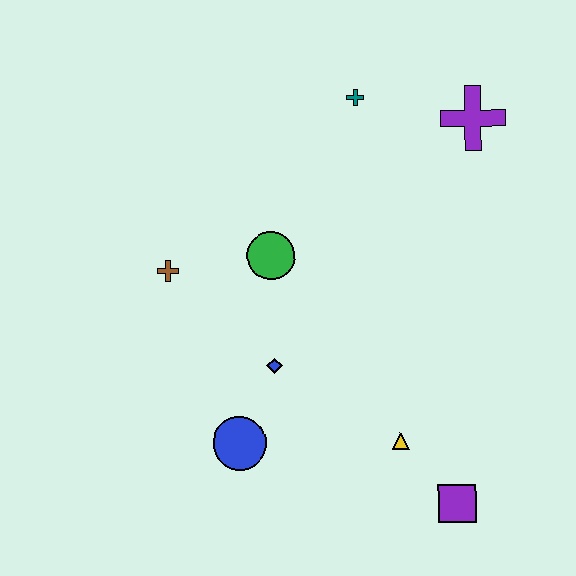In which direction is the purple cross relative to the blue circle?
The purple cross is above the blue circle.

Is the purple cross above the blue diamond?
Yes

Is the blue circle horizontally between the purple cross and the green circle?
No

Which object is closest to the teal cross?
The purple cross is closest to the teal cross.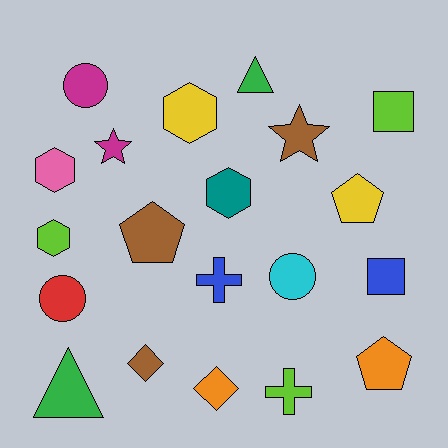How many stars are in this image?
There are 2 stars.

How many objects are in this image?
There are 20 objects.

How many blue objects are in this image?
There are 2 blue objects.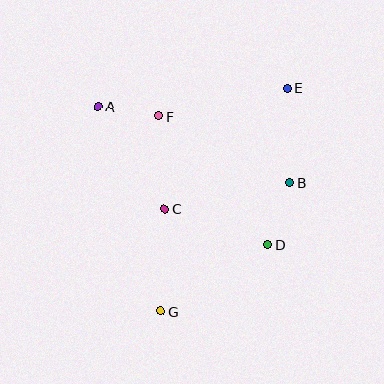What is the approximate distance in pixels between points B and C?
The distance between B and C is approximately 128 pixels.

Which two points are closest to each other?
Points A and F are closest to each other.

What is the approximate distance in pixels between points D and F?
The distance between D and F is approximately 168 pixels.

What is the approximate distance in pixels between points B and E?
The distance between B and E is approximately 95 pixels.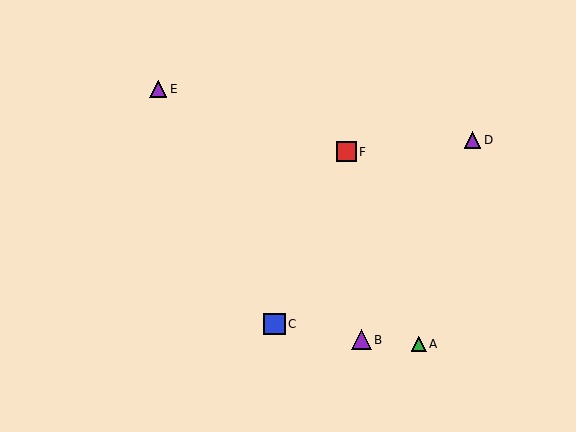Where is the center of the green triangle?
The center of the green triangle is at (419, 344).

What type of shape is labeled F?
Shape F is a red square.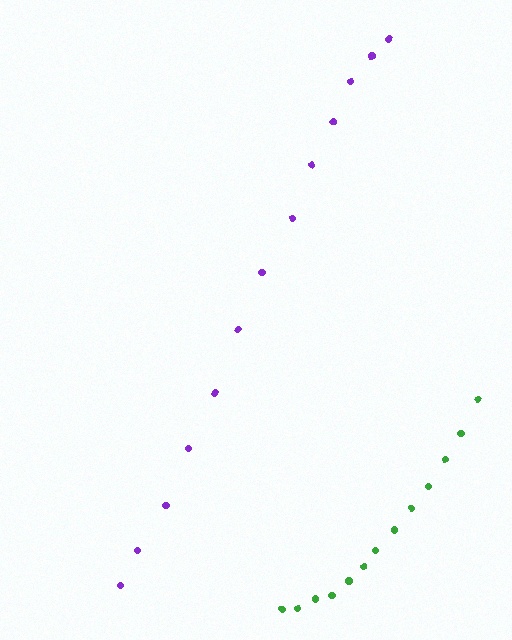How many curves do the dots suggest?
There are 2 distinct paths.